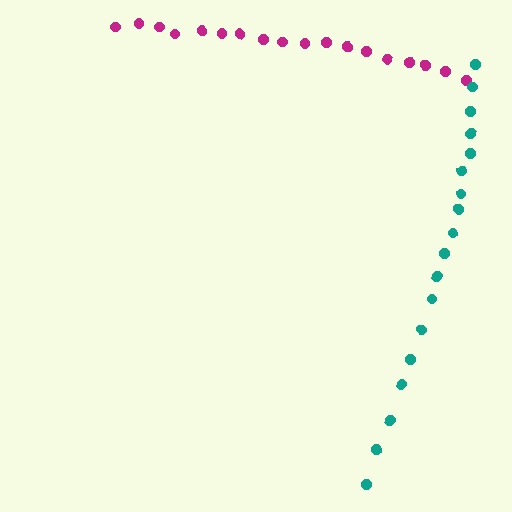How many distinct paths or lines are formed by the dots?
There are 2 distinct paths.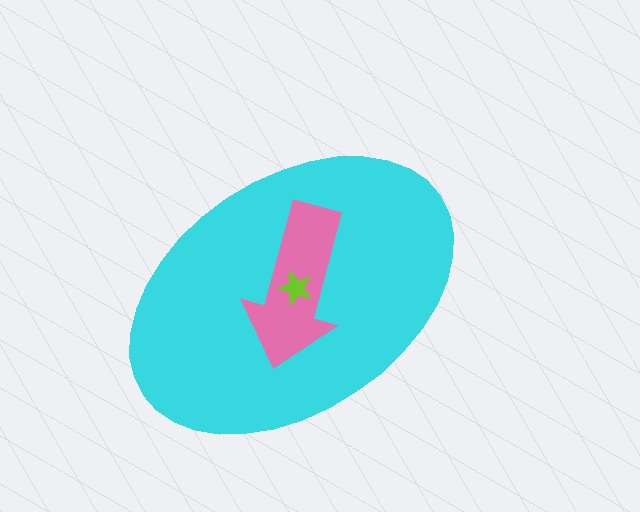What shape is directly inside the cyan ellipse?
The pink arrow.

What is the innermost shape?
The lime star.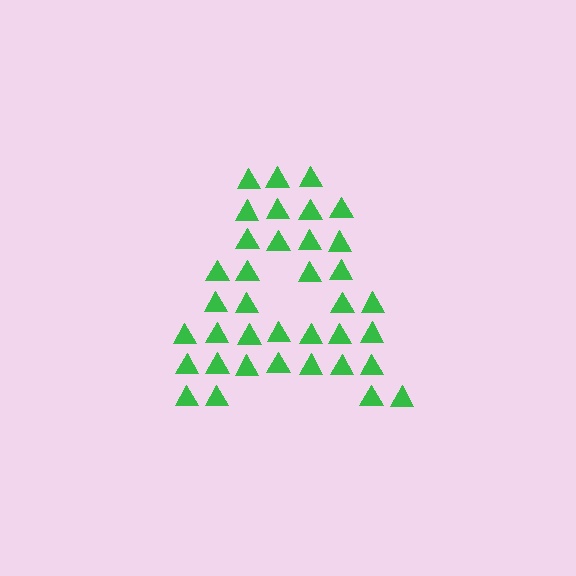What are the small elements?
The small elements are triangles.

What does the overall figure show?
The overall figure shows the letter A.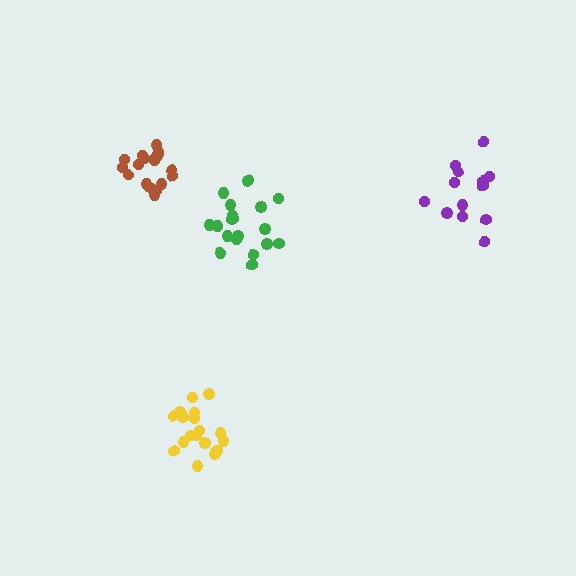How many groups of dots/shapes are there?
There are 4 groups.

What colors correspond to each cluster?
The clusters are colored: yellow, brown, green, purple.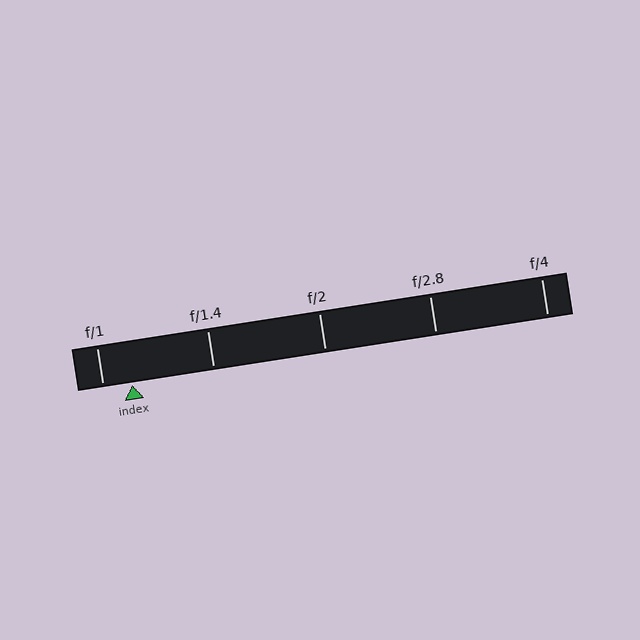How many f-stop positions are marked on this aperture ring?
There are 5 f-stop positions marked.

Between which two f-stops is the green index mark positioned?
The index mark is between f/1 and f/1.4.